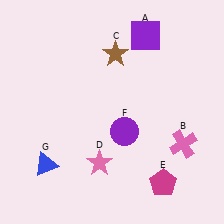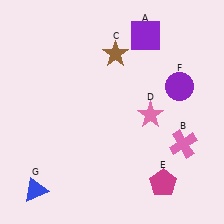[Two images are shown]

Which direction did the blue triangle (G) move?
The blue triangle (G) moved down.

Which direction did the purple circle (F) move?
The purple circle (F) moved right.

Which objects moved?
The objects that moved are: the pink star (D), the purple circle (F), the blue triangle (G).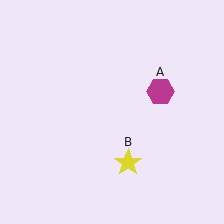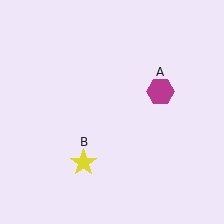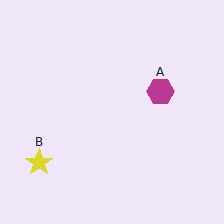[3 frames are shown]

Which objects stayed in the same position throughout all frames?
Magenta hexagon (object A) remained stationary.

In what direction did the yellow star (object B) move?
The yellow star (object B) moved left.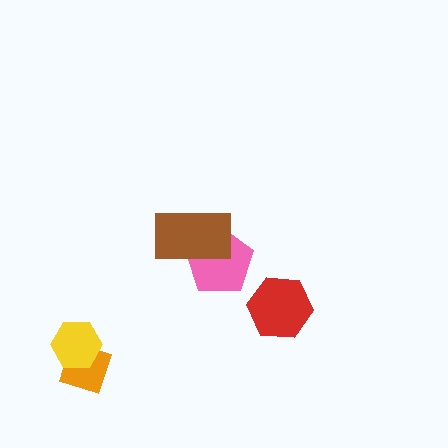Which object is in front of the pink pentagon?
The brown rectangle is in front of the pink pentagon.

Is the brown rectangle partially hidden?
No, no other shape covers it.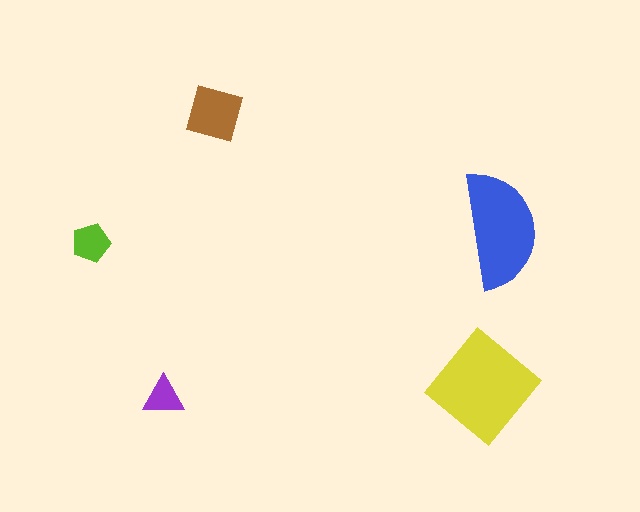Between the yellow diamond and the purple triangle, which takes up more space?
The yellow diamond.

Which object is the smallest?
The purple triangle.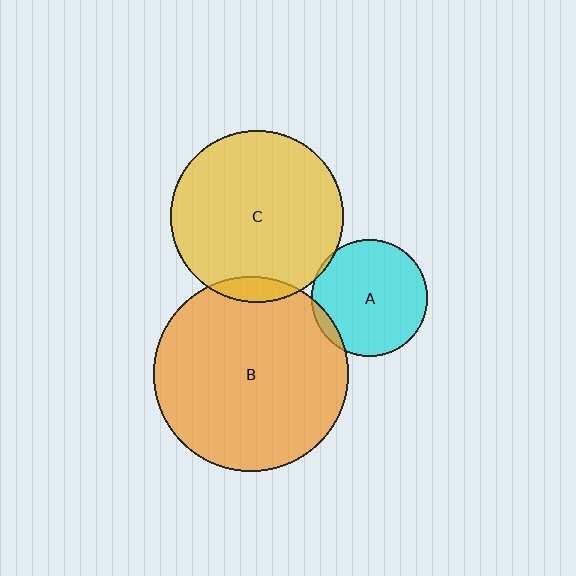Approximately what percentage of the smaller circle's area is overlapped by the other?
Approximately 5%.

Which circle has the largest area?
Circle B (orange).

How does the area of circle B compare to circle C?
Approximately 1.3 times.